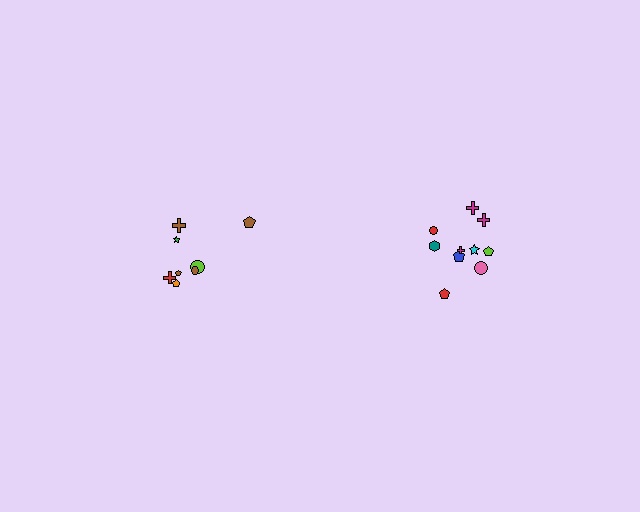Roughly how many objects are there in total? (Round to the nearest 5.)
Roughly 20 objects in total.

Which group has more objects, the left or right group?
The right group.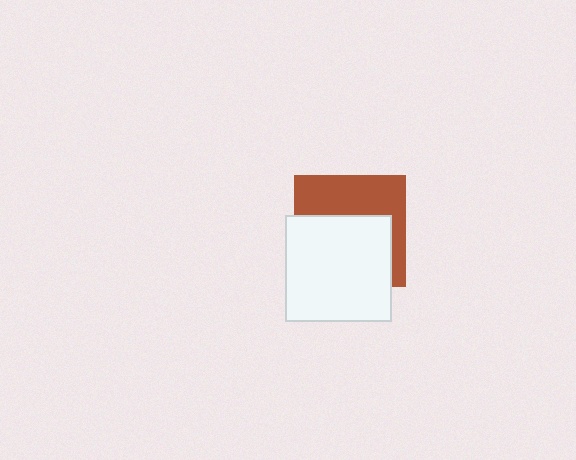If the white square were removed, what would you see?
You would see the complete brown square.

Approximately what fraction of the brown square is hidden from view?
Roughly 56% of the brown square is hidden behind the white square.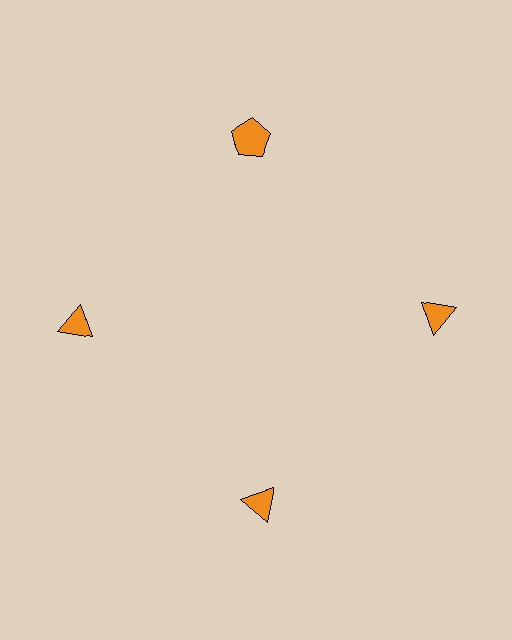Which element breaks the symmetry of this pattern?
The orange pentagon at roughly the 12 o'clock position breaks the symmetry. All other shapes are orange triangles.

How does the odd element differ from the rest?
It has a different shape: pentagon instead of triangle.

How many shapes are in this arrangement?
There are 4 shapes arranged in a ring pattern.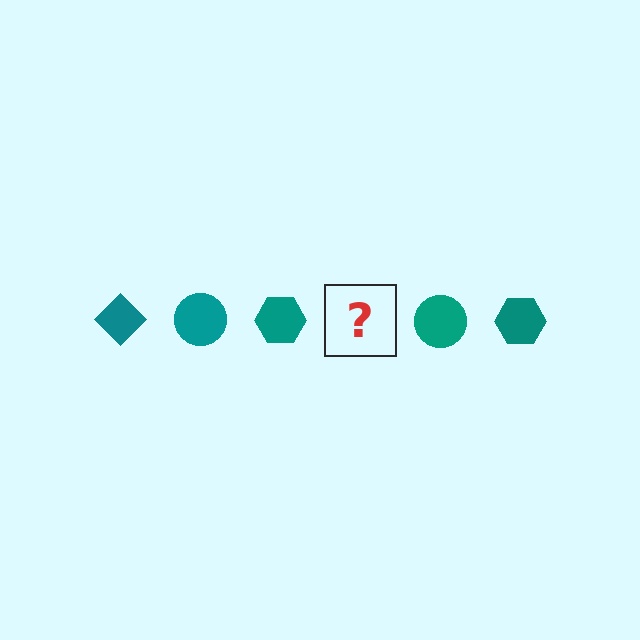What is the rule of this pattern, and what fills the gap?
The rule is that the pattern cycles through diamond, circle, hexagon shapes in teal. The gap should be filled with a teal diamond.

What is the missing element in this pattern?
The missing element is a teal diamond.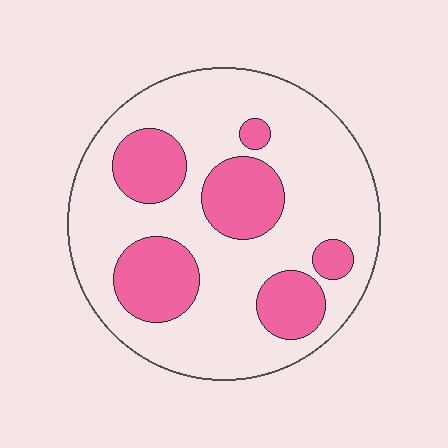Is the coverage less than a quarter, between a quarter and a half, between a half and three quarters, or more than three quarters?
Between a quarter and a half.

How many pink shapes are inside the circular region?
6.